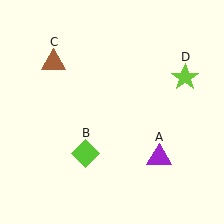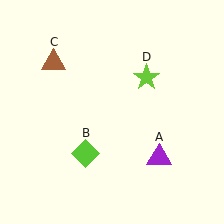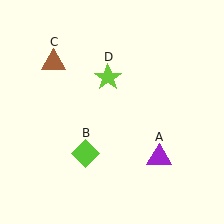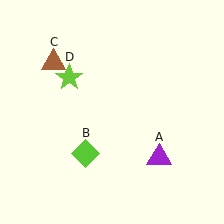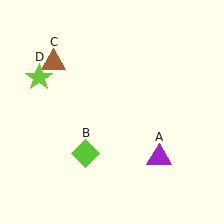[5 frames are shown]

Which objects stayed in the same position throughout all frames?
Purple triangle (object A) and lime diamond (object B) and brown triangle (object C) remained stationary.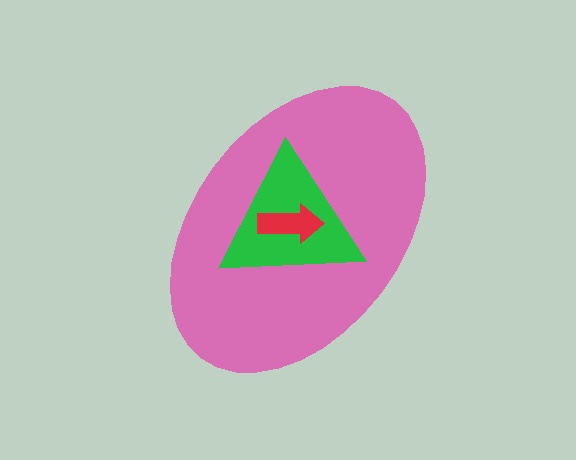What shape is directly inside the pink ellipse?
The green triangle.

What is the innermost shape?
The red arrow.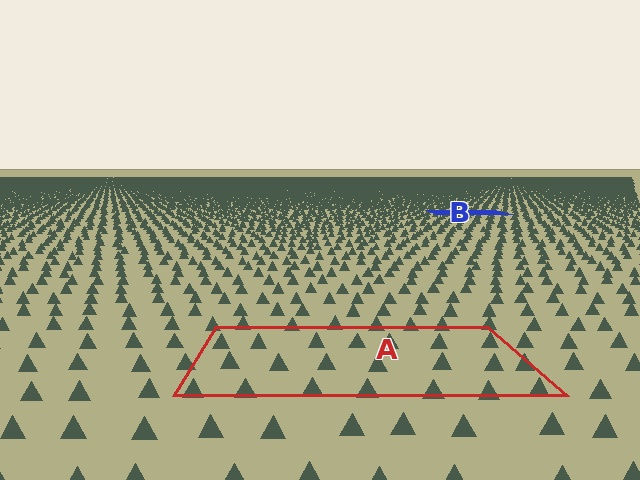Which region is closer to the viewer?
Region A is closer. The texture elements there are larger and more spread out.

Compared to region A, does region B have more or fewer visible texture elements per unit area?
Region B has more texture elements per unit area — they are packed more densely because it is farther away.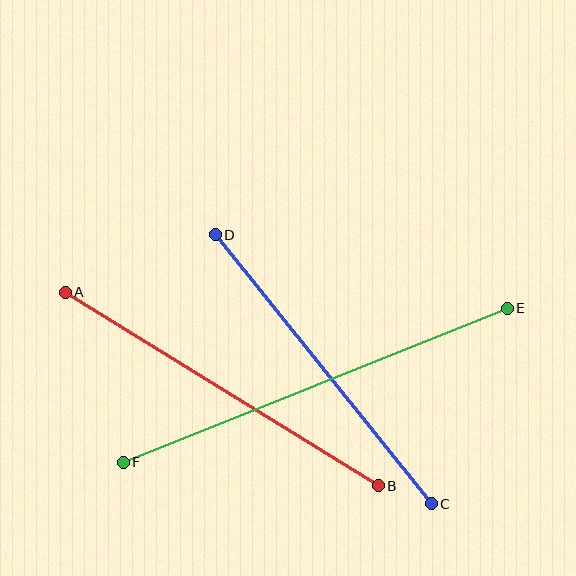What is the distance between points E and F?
The distance is approximately 414 pixels.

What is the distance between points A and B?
The distance is approximately 368 pixels.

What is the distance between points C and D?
The distance is approximately 345 pixels.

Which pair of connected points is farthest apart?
Points E and F are farthest apart.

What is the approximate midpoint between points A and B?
The midpoint is at approximately (222, 389) pixels.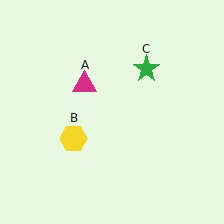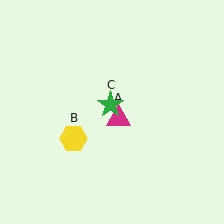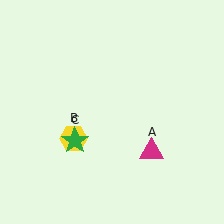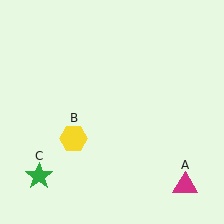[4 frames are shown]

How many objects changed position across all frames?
2 objects changed position: magenta triangle (object A), green star (object C).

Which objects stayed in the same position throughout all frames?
Yellow hexagon (object B) remained stationary.